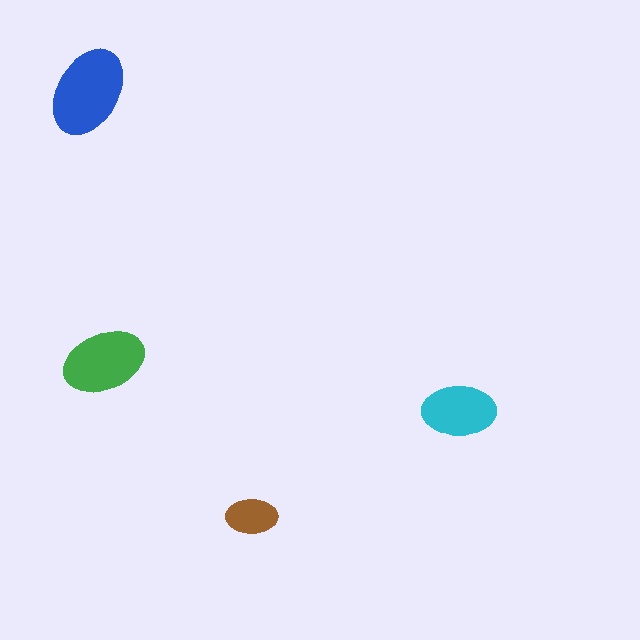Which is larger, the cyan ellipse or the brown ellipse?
The cyan one.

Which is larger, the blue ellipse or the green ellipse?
The blue one.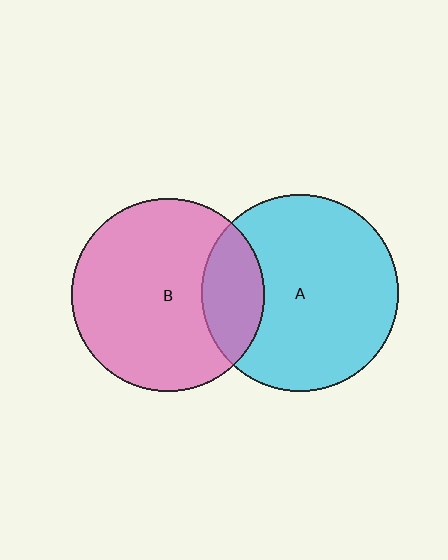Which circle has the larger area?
Circle A (cyan).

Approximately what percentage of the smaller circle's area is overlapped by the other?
Approximately 20%.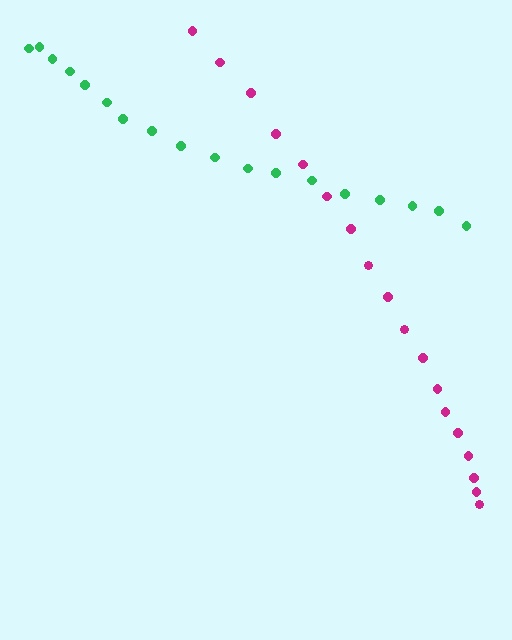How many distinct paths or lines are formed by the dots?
There are 2 distinct paths.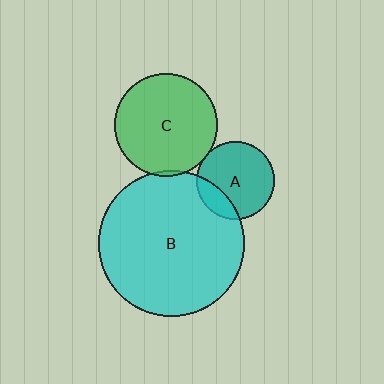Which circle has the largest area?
Circle B (cyan).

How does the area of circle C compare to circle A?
Approximately 1.7 times.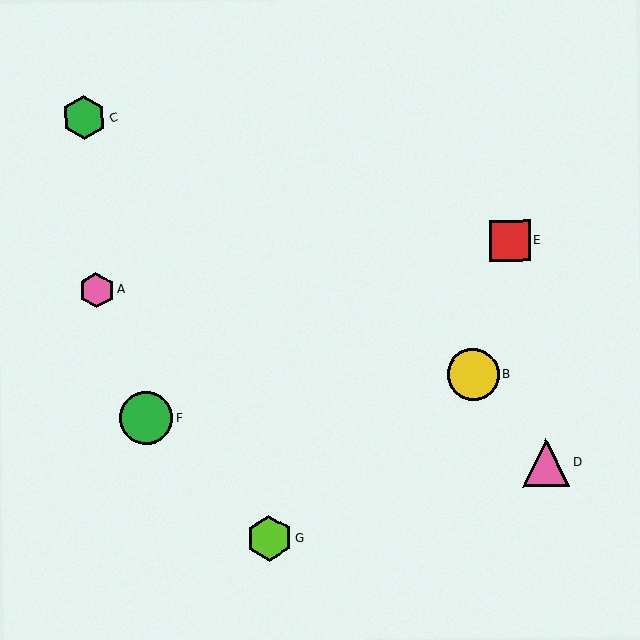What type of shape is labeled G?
Shape G is a lime hexagon.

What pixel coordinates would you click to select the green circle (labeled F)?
Click at (146, 418) to select the green circle F.